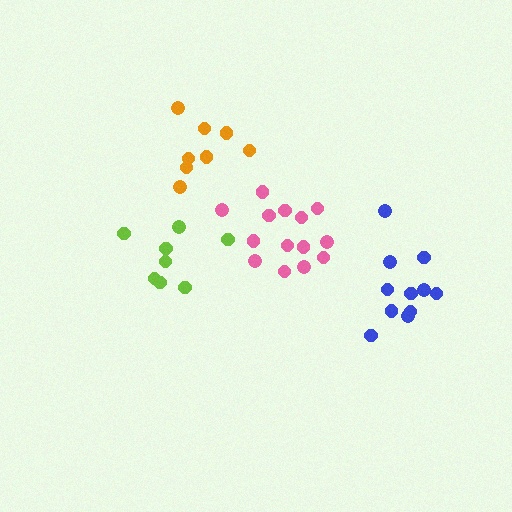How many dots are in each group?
Group 1: 8 dots, Group 2: 14 dots, Group 3: 8 dots, Group 4: 11 dots (41 total).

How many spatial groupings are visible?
There are 4 spatial groupings.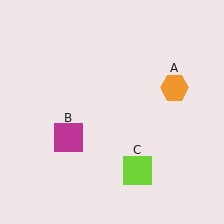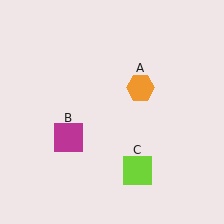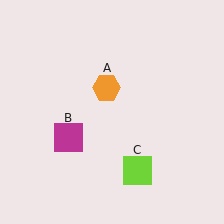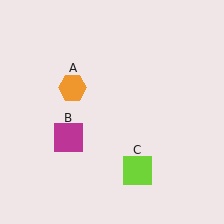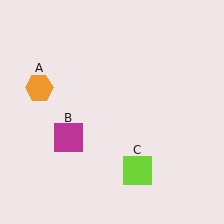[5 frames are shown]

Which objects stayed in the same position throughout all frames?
Magenta square (object B) and lime square (object C) remained stationary.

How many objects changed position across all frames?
1 object changed position: orange hexagon (object A).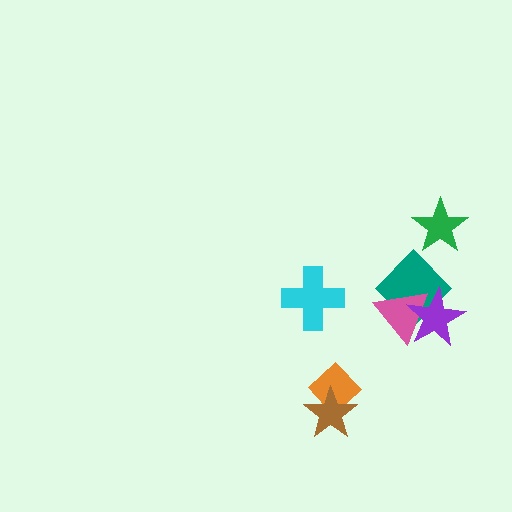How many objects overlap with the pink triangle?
2 objects overlap with the pink triangle.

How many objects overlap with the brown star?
1 object overlaps with the brown star.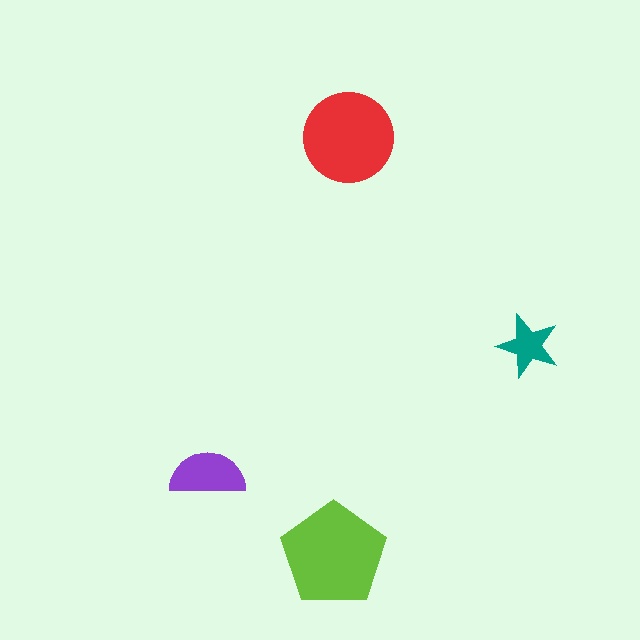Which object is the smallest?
The teal star.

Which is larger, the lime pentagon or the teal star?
The lime pentagon.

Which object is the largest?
The lime pentagon.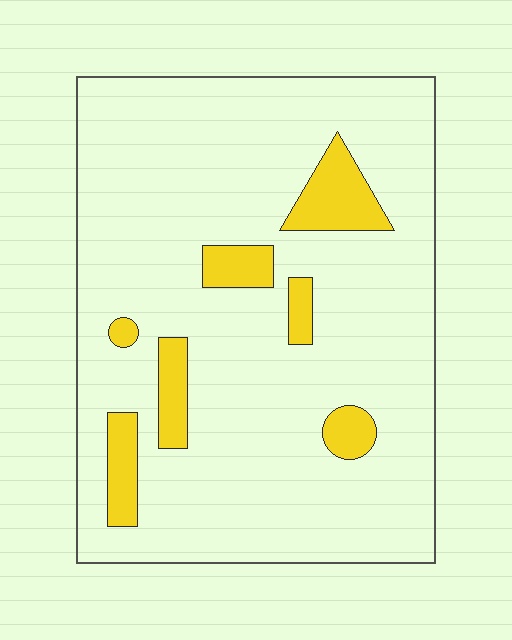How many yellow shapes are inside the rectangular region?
7.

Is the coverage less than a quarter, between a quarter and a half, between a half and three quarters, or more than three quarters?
Less than a quarter.